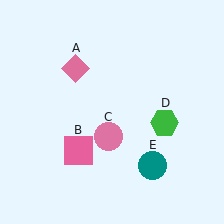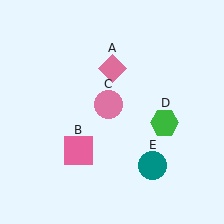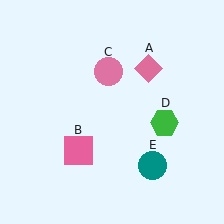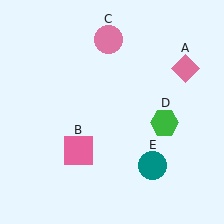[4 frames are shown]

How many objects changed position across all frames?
2 objects changed position: pink diamond (object A), pink circle (object C).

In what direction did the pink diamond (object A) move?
The pink diamond (object A) moved right.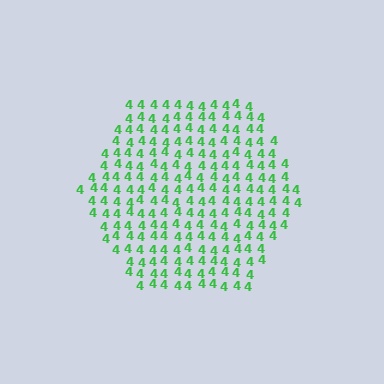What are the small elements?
The small elements are digit 4's.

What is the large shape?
The large shape is a hexagon.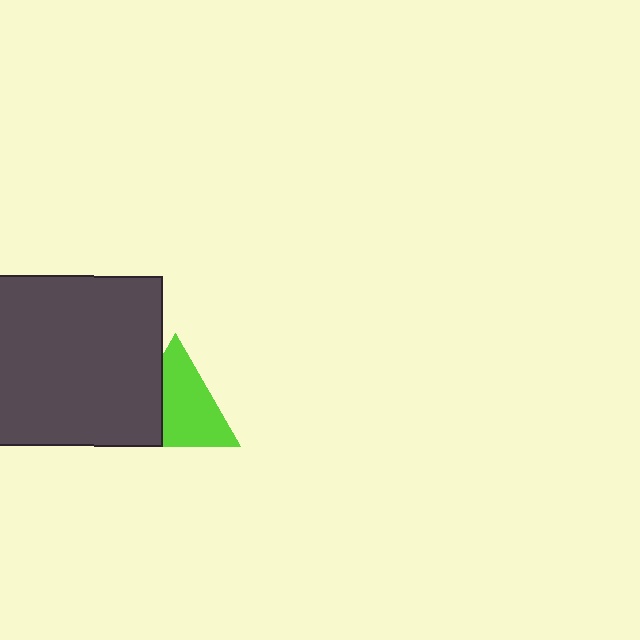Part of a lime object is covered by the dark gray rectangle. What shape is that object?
It is a triangle.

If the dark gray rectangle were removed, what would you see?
You would see the complete lime triangle.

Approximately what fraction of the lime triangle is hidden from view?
Roughly 33% of the lime triangle is hidden behind the dark gray rectangle.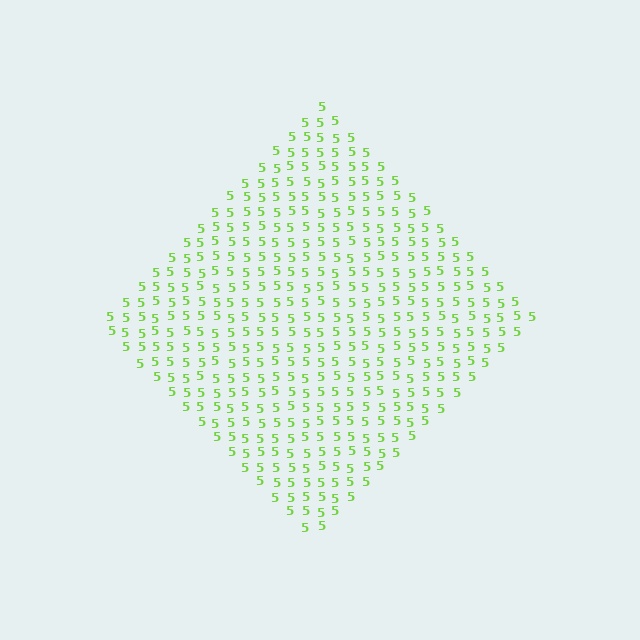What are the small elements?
The small elements are digit 5's.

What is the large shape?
The large shape is a diamond.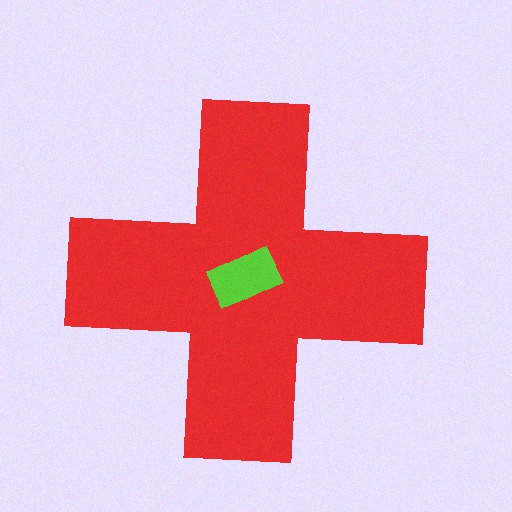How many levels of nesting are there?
2.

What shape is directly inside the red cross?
The lime rectangle.